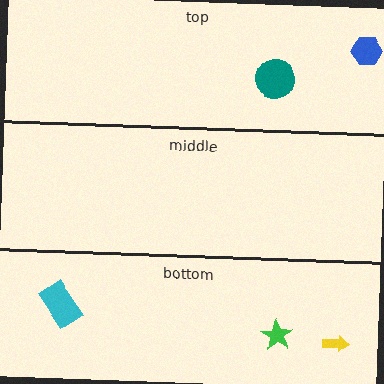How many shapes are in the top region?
2.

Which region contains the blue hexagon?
The top region.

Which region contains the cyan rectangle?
The bottom region.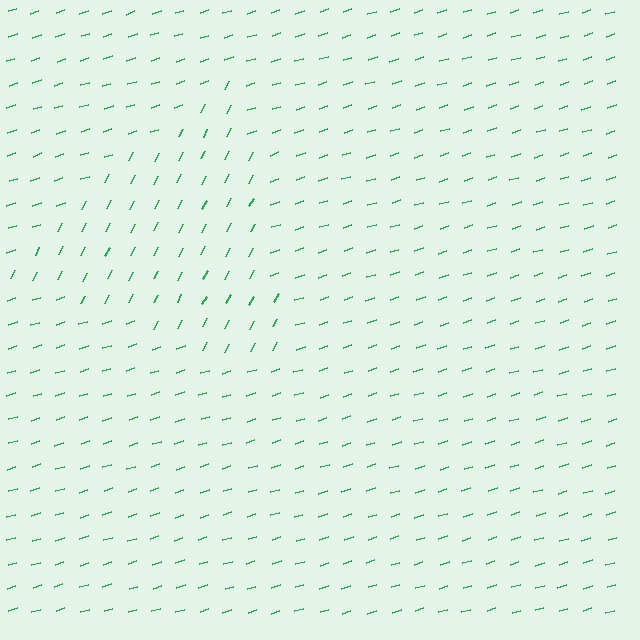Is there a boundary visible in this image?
Yes, there is a texture boundary formed by a change in line orientation.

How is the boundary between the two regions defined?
The boundary is defined purely by a change in line orientation (approximately 45 degrees difference). All lines are the same color and thickness.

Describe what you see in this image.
The image is filled with small green line segments. A triangle region in the image has lines oriented differently from the surrounding lines, creating a visible texture boundary.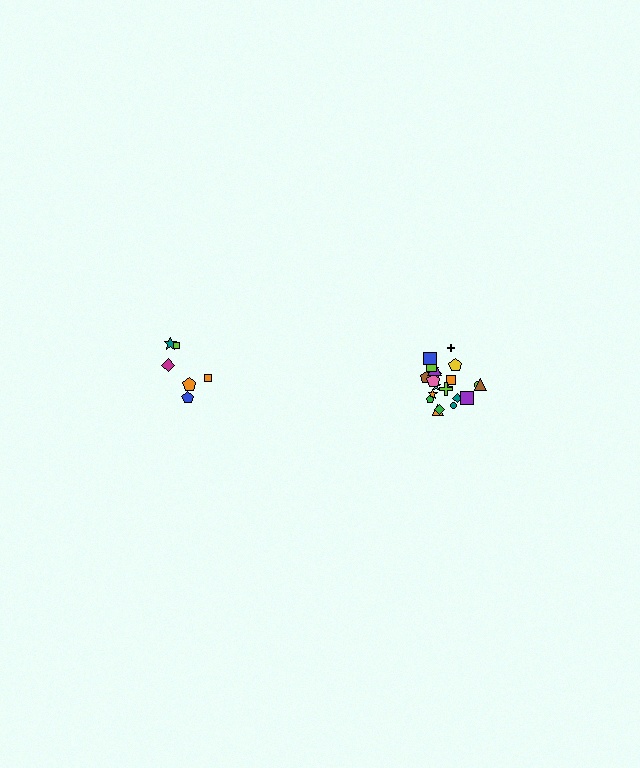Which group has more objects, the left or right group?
The right group.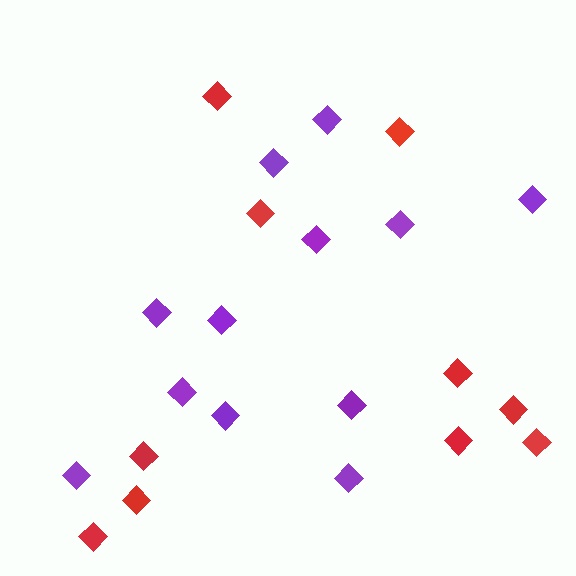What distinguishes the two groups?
There are 2 groups: one group of purple diamonds (12) and one group of red diamonds (10).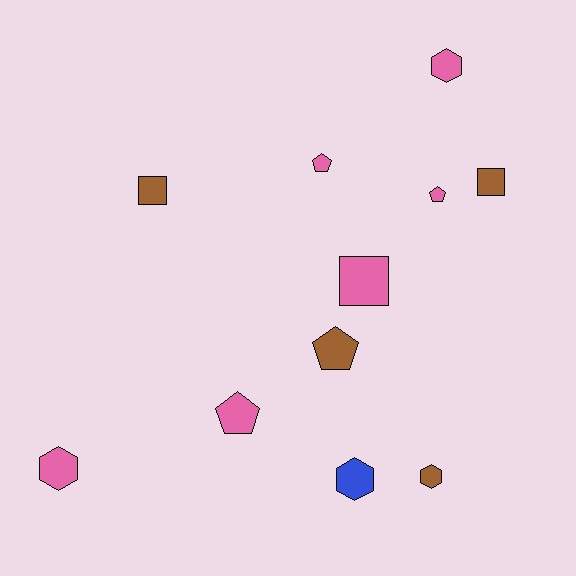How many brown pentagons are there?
There is 1 brown pentagon.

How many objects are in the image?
There are 11 objects.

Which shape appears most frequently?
Pentagon, with 4 objects.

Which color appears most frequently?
Pink, with 6 objects.